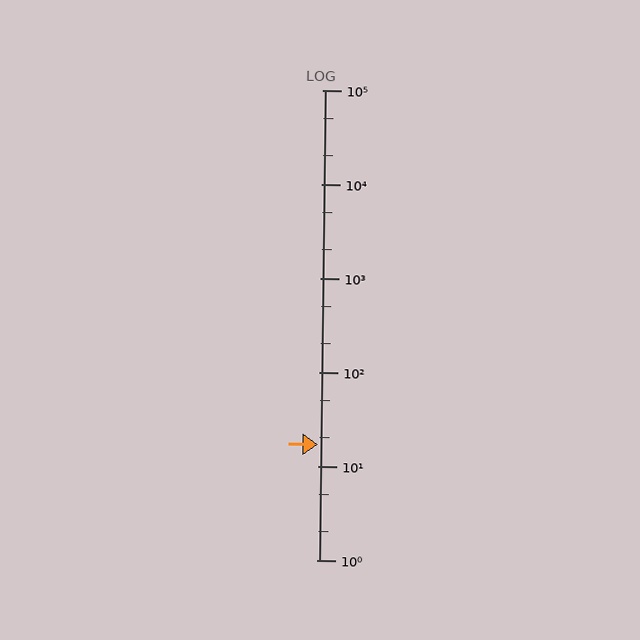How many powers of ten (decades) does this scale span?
The scale spans 5 decades, from 1 to 100000.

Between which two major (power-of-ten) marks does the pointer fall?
The pointer is between 10 and 100.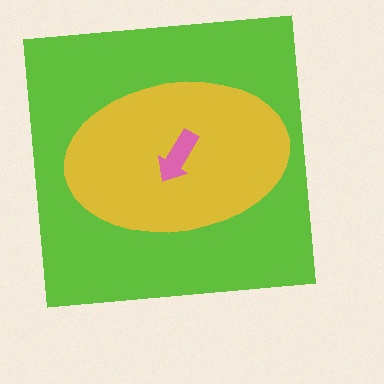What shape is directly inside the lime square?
The yellow ellipse.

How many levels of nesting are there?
3.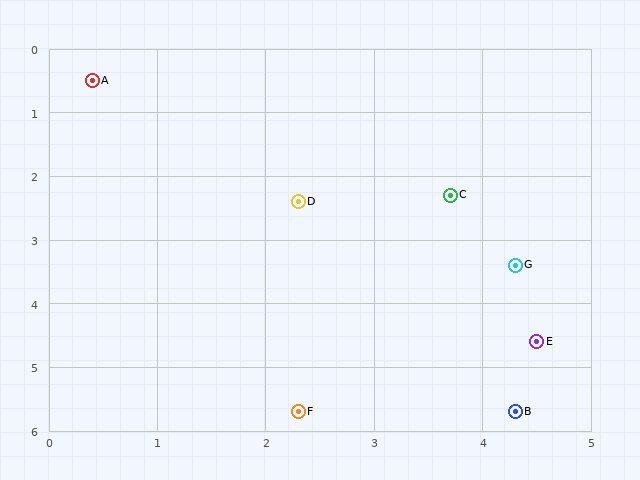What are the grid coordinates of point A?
Point A is at approximately (0.4, 0.5).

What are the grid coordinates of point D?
Point D is at approximately (2.3, 2.4).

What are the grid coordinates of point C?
Point C is at approximately (3.7, 2.3).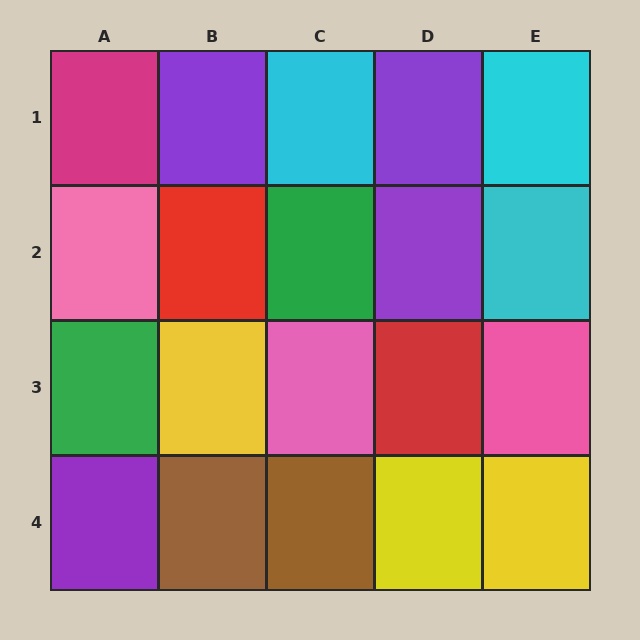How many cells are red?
2 cells are red.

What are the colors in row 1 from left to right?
Magenta, purple, cyan, purple, cyan.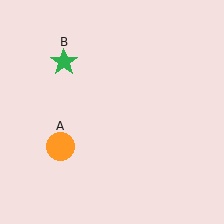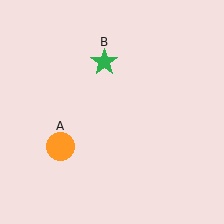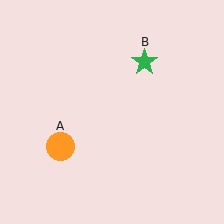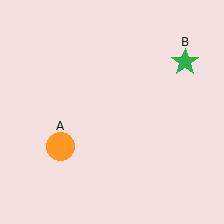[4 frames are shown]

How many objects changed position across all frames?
1 object changed position: green star (object B).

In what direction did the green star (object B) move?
The green star (object B) moved right.